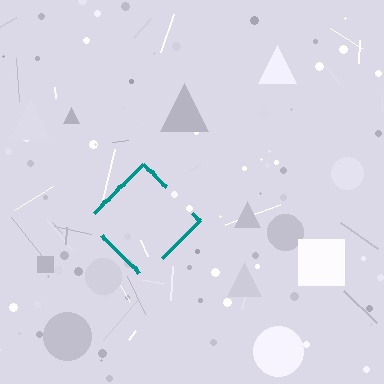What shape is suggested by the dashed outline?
The dashed outline suggests a diamond.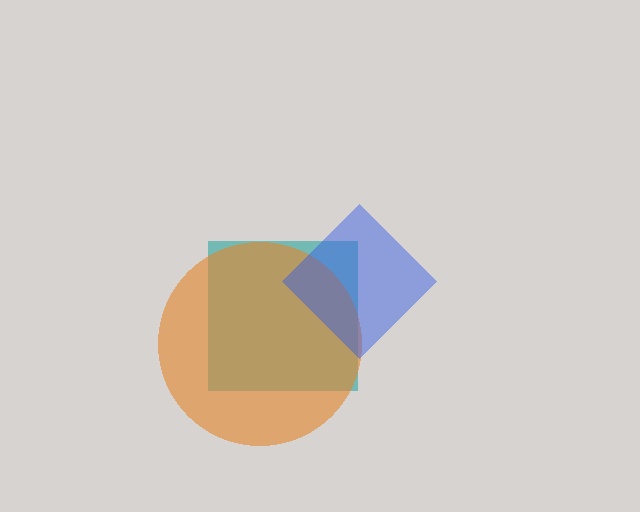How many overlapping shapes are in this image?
There are 3 overlapping shapes in the image.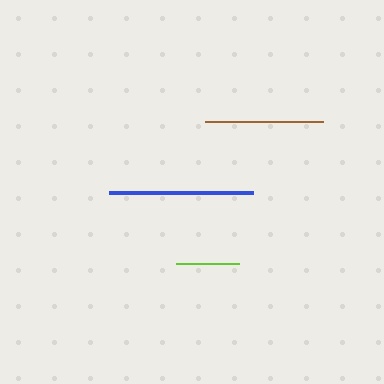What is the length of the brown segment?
The brown segment is approximately 118 pixels long.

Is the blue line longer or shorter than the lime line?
The blue line is longer than the lime line.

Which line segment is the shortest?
The lime line is the shortest at approximately 63 pixels.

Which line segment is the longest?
The blue line is the longest at approximately 144 pixels.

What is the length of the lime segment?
The lime segment is approximately 63 pixels long.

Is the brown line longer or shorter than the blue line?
The blue line is longer than the brown line.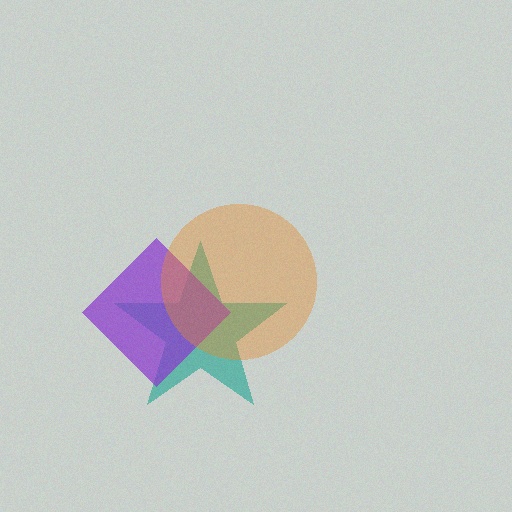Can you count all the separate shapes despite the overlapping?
Yes, there are 3 separate shapes.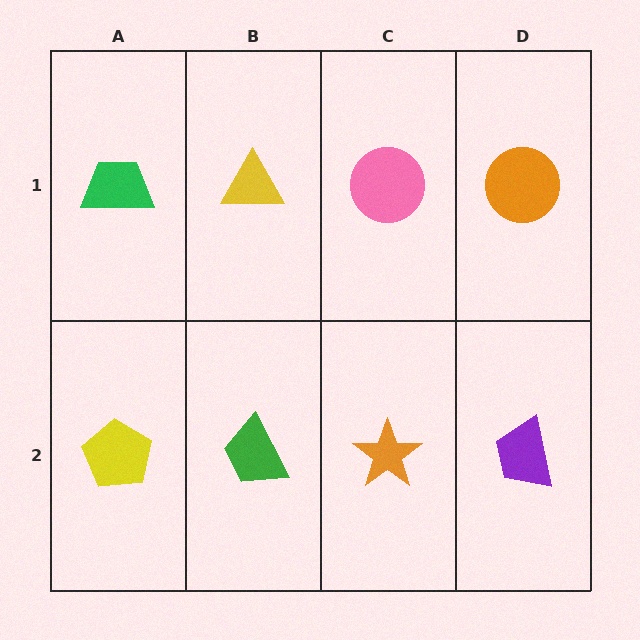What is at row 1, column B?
A yellow triangle.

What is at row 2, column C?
An orange star.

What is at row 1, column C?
A pink circle.